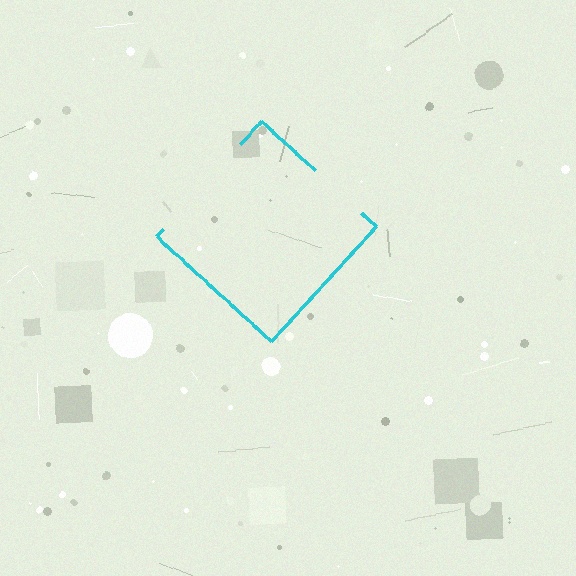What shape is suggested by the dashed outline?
The dashed outline suggests a diamond.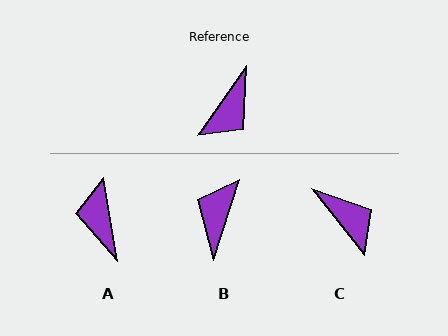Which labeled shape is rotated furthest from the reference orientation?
B, about 163 degrees away.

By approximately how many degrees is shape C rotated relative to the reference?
Approximately 73 degrees counter-clockwise.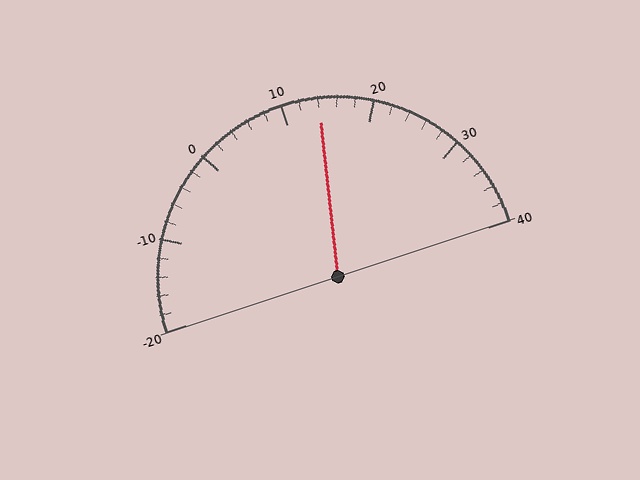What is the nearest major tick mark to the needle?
The nearest major tick mark is 10.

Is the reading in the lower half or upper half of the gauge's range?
The reading is in the upper half of the range (-20 to 40).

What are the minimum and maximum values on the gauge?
The gauge ranges from -20 to 40.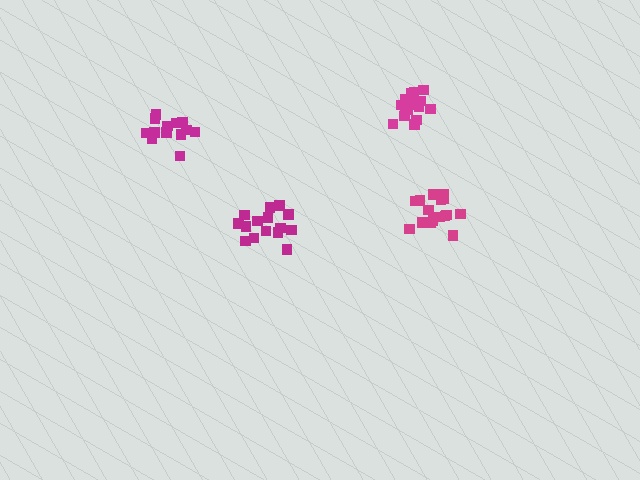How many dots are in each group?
Group 1: 16 dots, Group 2: 18 dots, Group 3: 13 dots, Group 4: 15 dots (62 total).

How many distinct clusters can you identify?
There are 4 distinct clusters.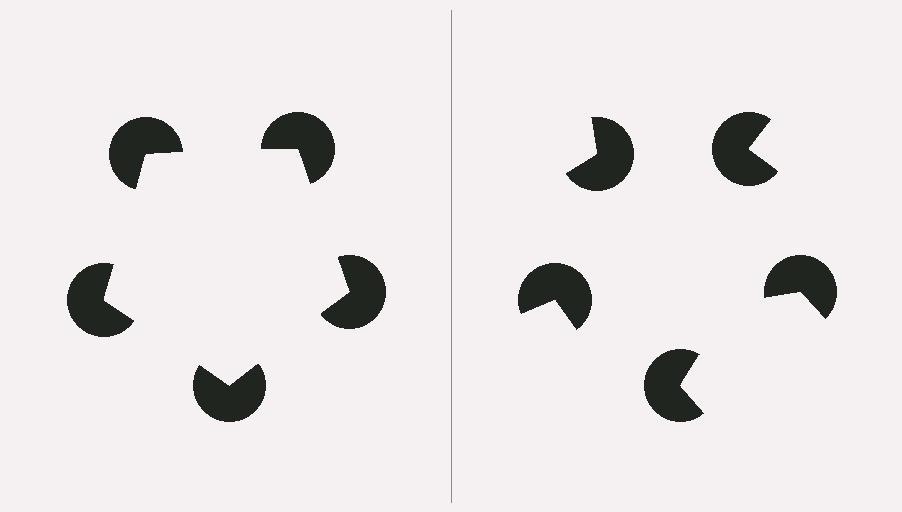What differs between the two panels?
The pac-man discs are positioned identically on both sides; only the wedge orientations differ. On the left they align to a pentagon; on the right they are misaligned.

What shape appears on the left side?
An illusory pentagon.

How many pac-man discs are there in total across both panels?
10 — 5 on each side.